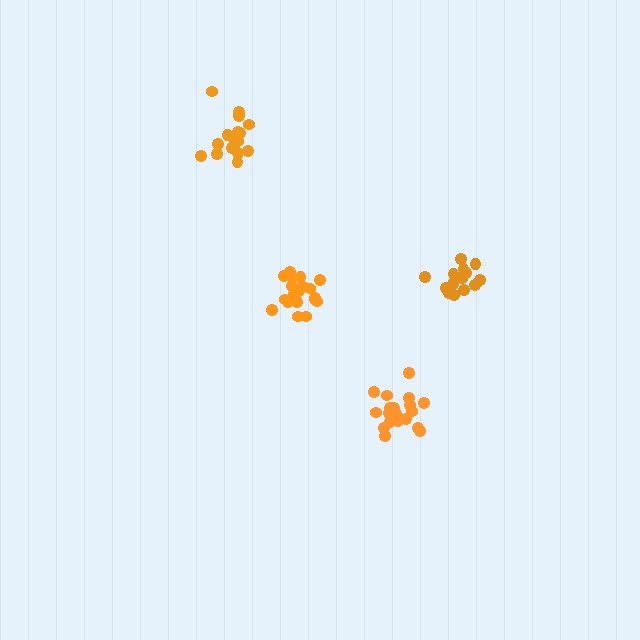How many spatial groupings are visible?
There are 4 spatial groupings.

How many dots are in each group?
Group 1: 20 dots, Group 2: 19 dots, Group 3: 16 dots, Group 4: 15 dots (70 total).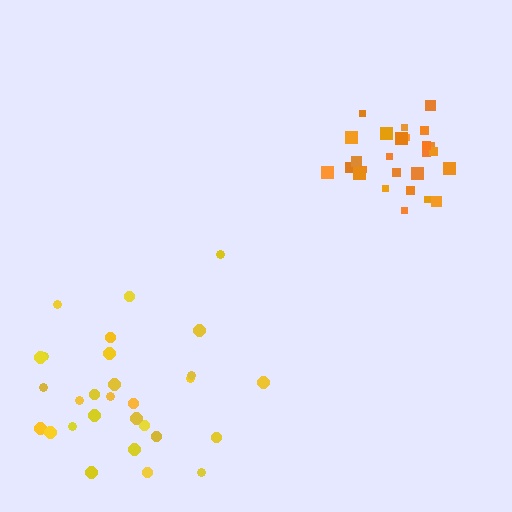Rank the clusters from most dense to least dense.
orange, yellow.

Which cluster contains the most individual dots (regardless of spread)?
Yellow (29).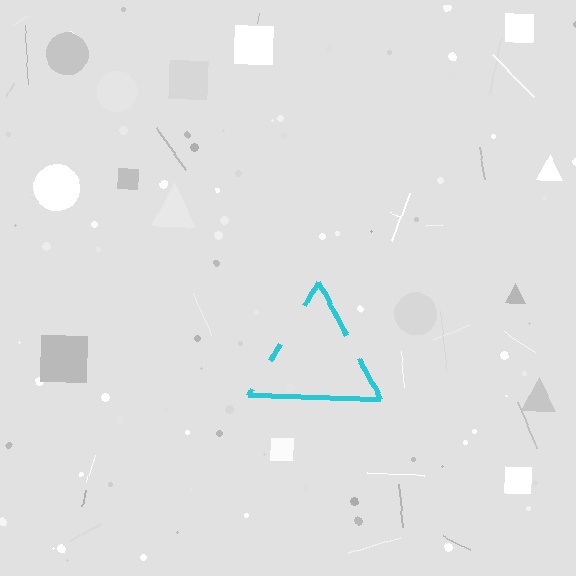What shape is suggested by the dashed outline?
The dashed outline suggests a triangle.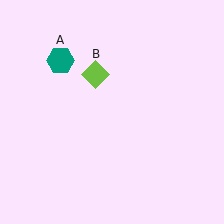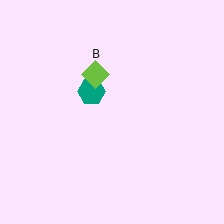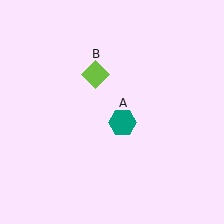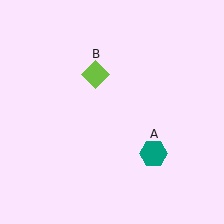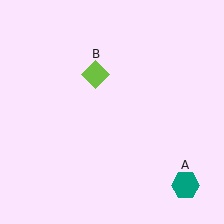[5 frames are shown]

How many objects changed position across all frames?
1 object changed position: teal hexagon (object A).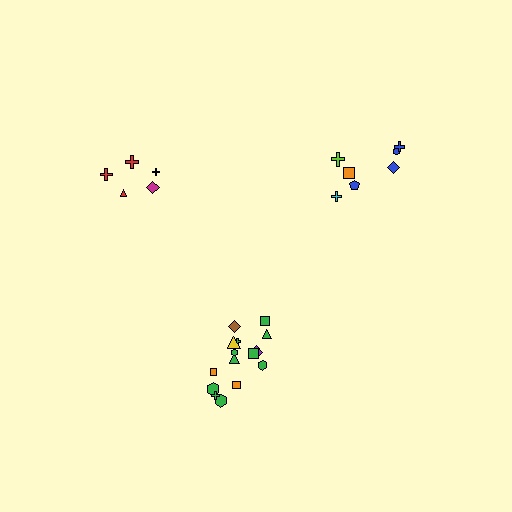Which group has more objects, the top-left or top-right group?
The top-right group.